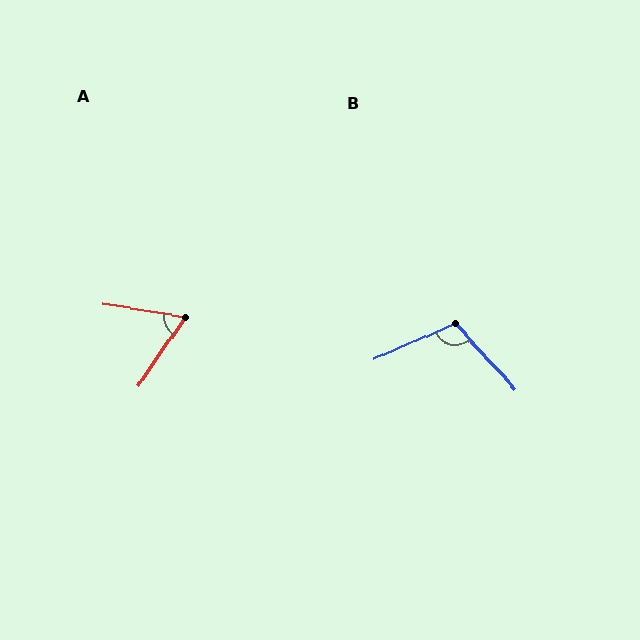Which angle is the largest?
B, at approximately 109 degrees.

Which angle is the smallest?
A, at approximately 65 degrees.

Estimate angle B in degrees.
Approximately 109 degrees.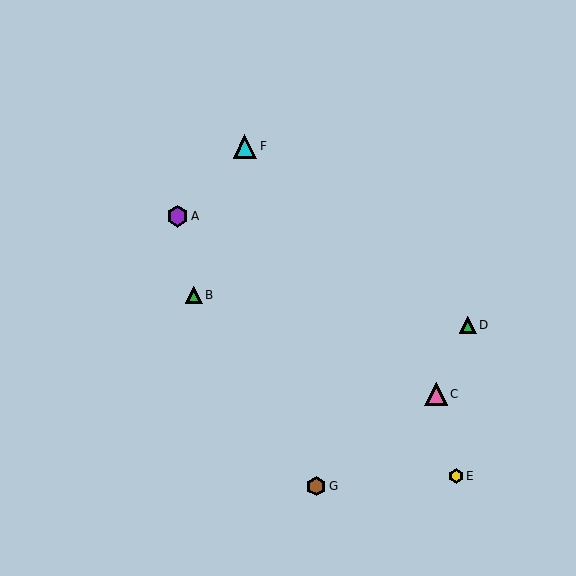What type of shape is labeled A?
Shape A is a purple hexagon.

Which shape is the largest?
The cyan triangle (labeled F) is the largest.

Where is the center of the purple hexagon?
The center of the purple hexagon is at (177, 216).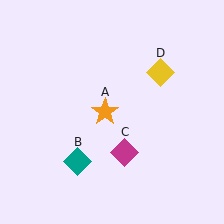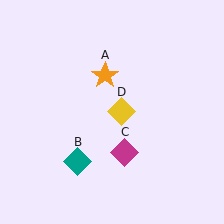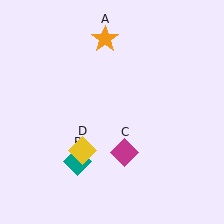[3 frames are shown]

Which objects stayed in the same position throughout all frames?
Teal diamond (object B) and magenta diamond (object C) remained stationary.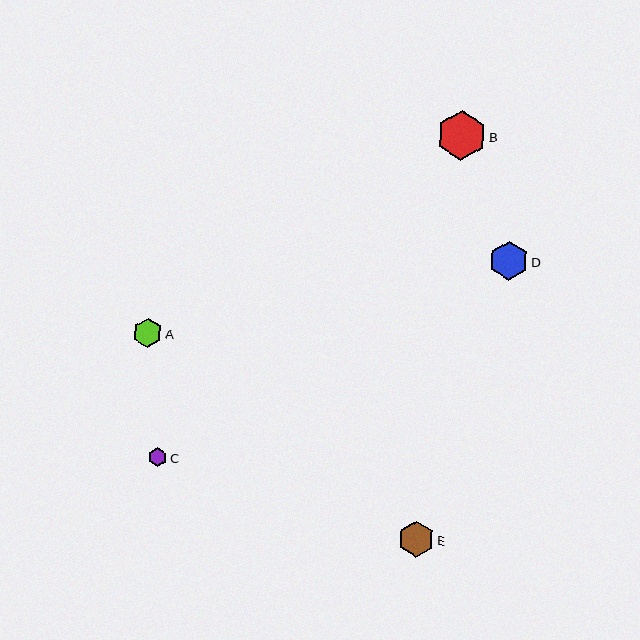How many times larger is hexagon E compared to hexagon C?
Hexagon E is approximately 1.9 times the size of hexagon C.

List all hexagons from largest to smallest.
From largest to smallest: B, D, E, A, C.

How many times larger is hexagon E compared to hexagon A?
Hexagon E is approximately 1.2 times the size of hexagon A.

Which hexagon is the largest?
Hexagon B is the largest with a size of approximately 49 pixels.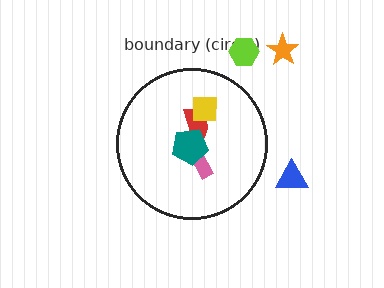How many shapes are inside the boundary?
4 inside, 3 outside.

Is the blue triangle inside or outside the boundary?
Outside.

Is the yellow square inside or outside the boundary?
Inside.